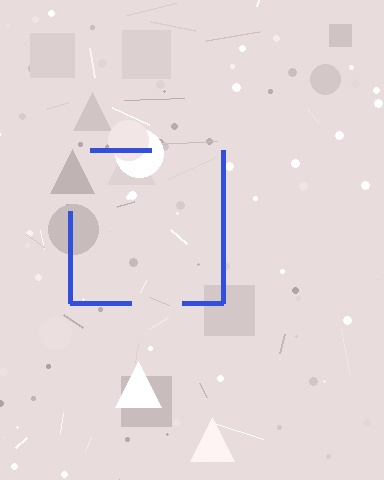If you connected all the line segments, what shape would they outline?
They would outline a square.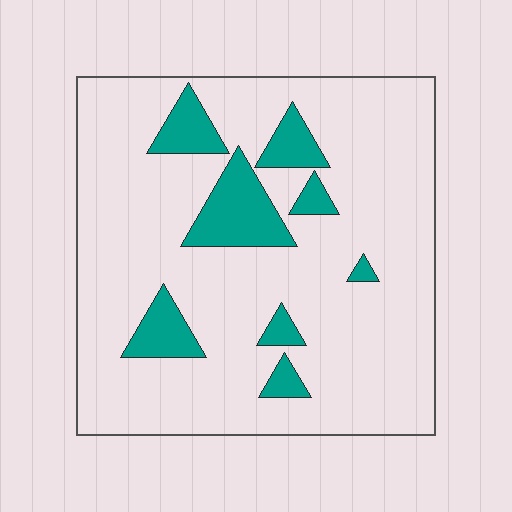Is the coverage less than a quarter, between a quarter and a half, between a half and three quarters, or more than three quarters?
Less than a quarter.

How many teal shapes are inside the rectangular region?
8.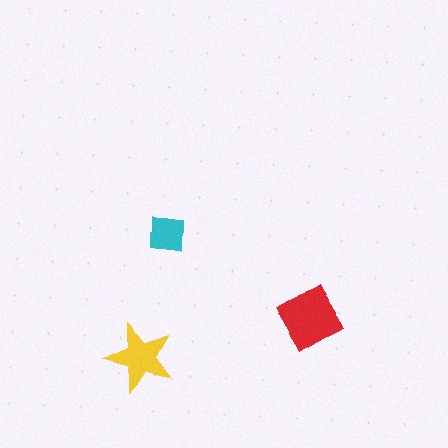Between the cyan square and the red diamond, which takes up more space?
The red diamond.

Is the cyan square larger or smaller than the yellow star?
Smaller.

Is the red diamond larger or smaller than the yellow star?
Larger.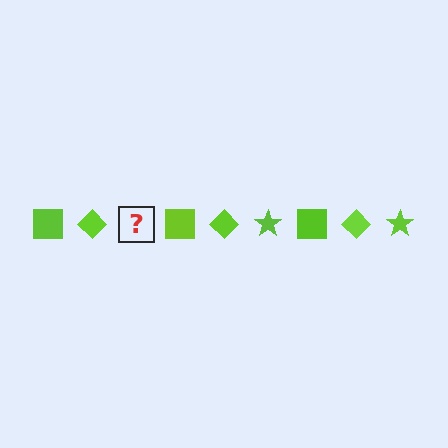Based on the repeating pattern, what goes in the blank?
The blank should be a lime star.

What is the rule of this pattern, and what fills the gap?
The rule is that the pattern cycles through square, diamond, star shapes in lime. The gap should be filled with a lime star.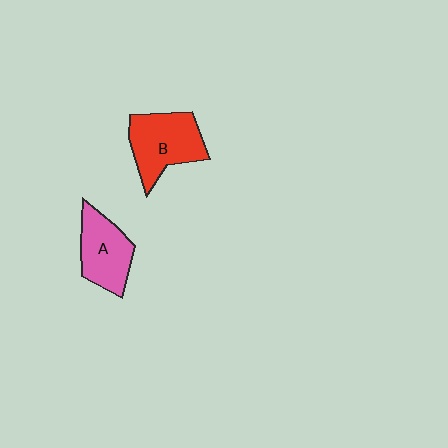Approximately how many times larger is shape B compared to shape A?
Approximately 1.2 times.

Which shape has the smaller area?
Shape A (pink).